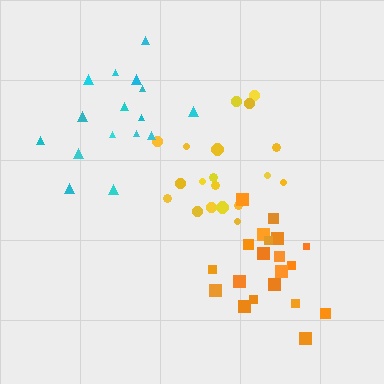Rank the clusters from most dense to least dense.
orange, yellow, cyan.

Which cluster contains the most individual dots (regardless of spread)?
Orange (22).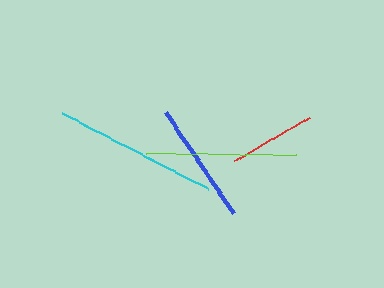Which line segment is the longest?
The cyan line is the longest at approximately 164 pixels.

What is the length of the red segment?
The red segment is approximately 87 pixels long.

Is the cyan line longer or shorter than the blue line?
The cyan line is longer than the blue line.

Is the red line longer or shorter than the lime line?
The lime line is longer than the red line.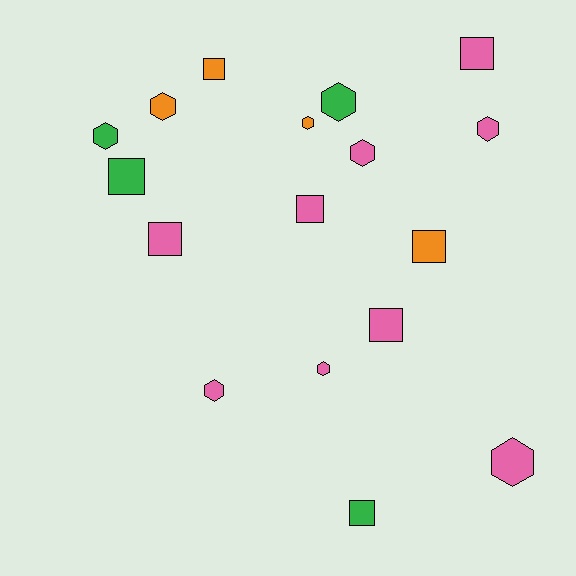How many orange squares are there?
There are 2 orange squares.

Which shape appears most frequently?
Hexagon, with 9 objects.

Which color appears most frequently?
Pink, with 9 objects.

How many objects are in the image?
There are 17 objects.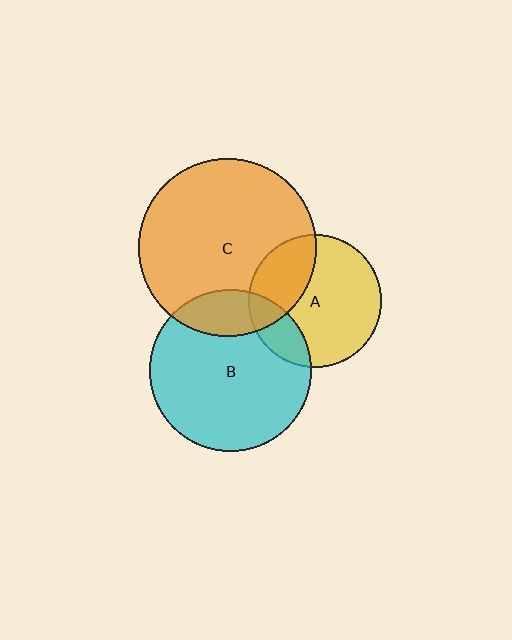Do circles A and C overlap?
Yes.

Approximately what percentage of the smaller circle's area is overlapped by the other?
Approximately 30%.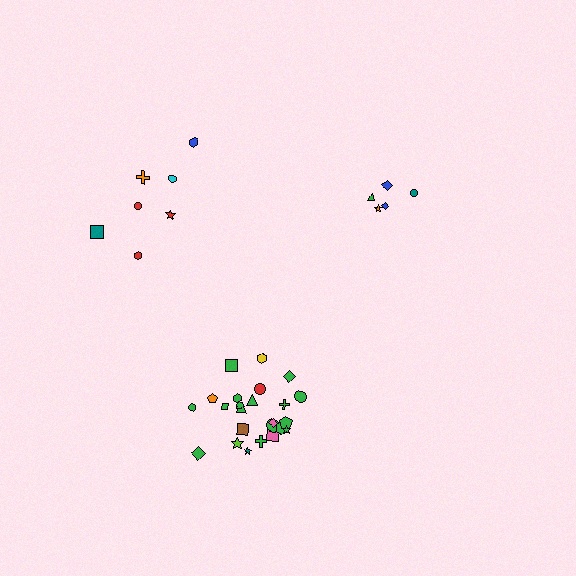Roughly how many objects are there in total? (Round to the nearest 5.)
Roughly 35 objects in total.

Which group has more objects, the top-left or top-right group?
The top-left group.